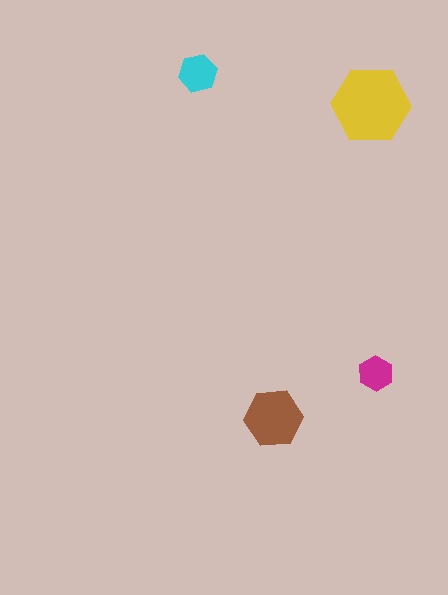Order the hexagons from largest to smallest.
the yellow one, the brown one, the cyan one, the magenta one.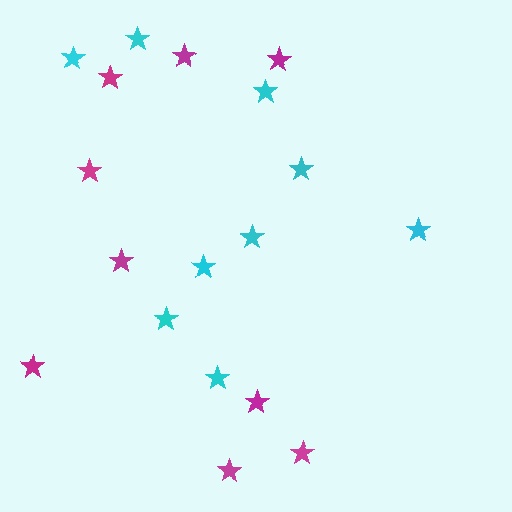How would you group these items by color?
There are 2 groups: one group of magenta stars (9) and one group of cyan stars (9).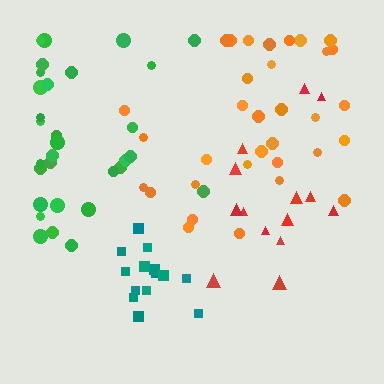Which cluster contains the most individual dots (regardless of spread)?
Orange (33).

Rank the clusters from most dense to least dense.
teal, orange, green, red.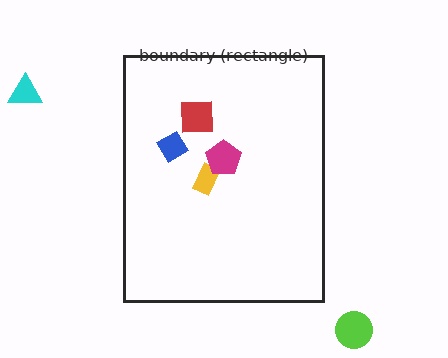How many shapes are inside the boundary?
4 inside, 2 outside.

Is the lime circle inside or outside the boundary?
Outside.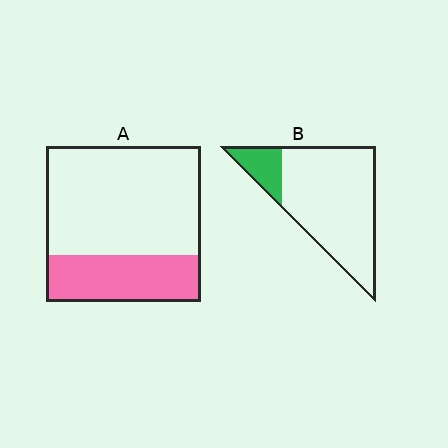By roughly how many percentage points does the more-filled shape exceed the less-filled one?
By roughly 15 percentage points (A over B).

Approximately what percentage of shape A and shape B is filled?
A is approximately 30% and B is approximately 15%.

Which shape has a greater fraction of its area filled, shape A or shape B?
Shape A.